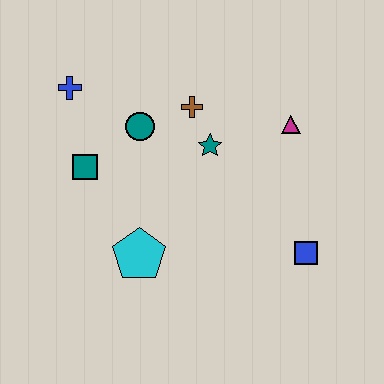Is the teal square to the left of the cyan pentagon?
Yes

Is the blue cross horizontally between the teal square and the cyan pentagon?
No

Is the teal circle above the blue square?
Yes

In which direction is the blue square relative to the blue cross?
The blue square is to the right of the blue cross.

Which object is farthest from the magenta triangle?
The blue cross is farthest from the magenta triangle.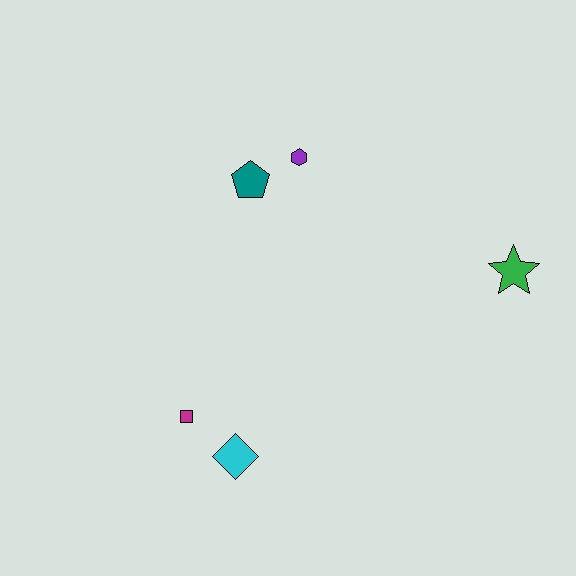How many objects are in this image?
There are 5 objects.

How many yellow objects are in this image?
There are no yellow objects.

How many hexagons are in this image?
There is 1 hexagon.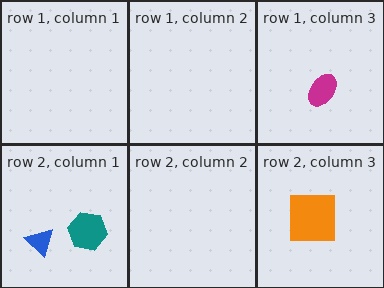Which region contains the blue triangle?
The row 2, column 1 region.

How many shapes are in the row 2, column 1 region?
2.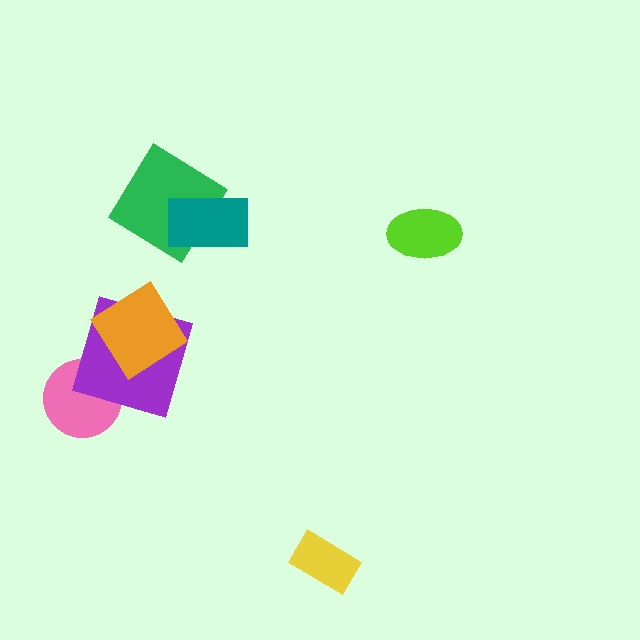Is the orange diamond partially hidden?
No, no other shape covers it.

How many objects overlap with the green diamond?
1 object overlaps with the green diamond.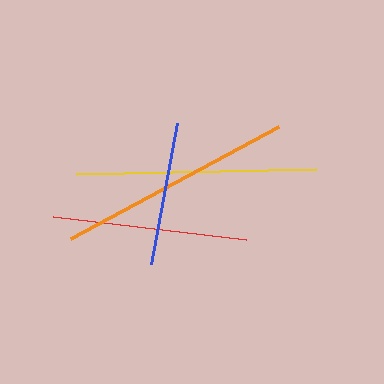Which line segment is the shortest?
The blue line is the shortest at approximately 143 pixels.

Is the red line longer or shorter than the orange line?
The orange line is longer than the red line.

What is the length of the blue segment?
The blue segment is approximately 143 pixels long.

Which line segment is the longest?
The yellow line is the longest at approximately 239 pixels.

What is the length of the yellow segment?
The yellow segment is approximately 239 pixels long.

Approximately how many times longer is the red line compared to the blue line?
The red line is approximately 1.4 times the length of the blue line.